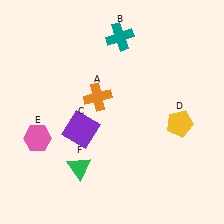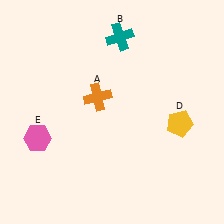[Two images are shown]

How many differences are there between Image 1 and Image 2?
There are 2 differences between the two images.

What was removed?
The purple square (C), the green triangle (F) were removed in Image 2.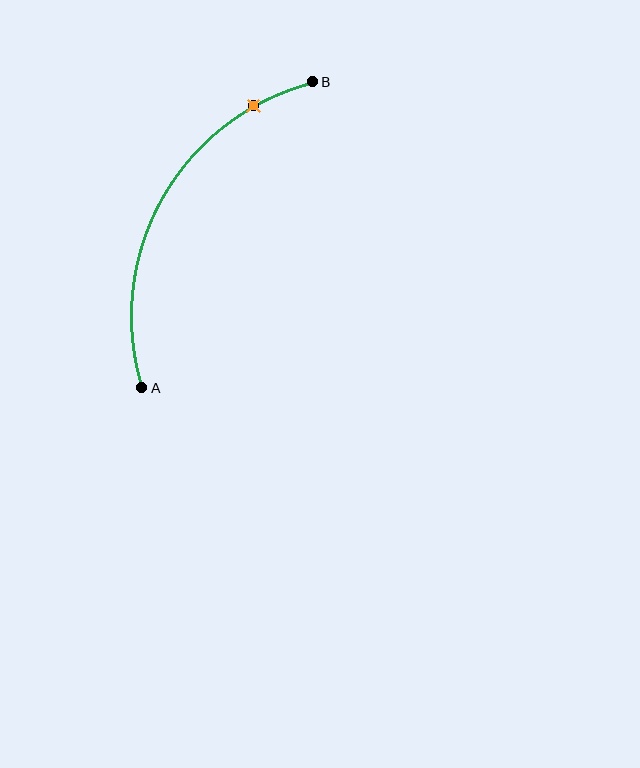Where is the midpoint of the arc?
The arc midpoint is the point on the curve farthest from the straight line joining A and B. It sits to the left of that line.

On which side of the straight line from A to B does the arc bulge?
The arc bulges to the left of the straight line connecting A and B.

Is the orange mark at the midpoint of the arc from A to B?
No. The orange mark lies on the arc but is closer to endpoint B. The arc midpoint would be at the point on the curve equidistant along the arc from both A and B.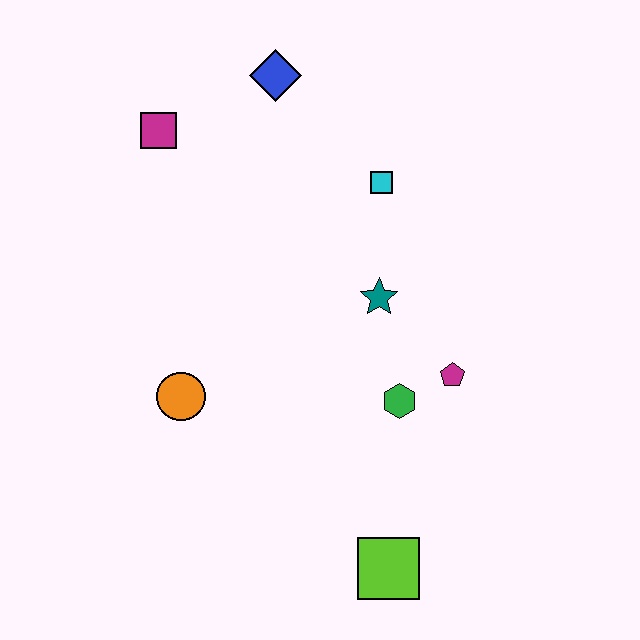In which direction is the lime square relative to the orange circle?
The lime square is to the right of the orange circle.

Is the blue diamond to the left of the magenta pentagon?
Yes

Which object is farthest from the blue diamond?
The lime square is farthest from the blue diamond.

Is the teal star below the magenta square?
Yes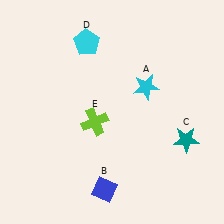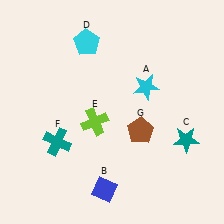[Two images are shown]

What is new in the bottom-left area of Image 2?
A teal cross (F) was added in the bottom-left area of Image 2.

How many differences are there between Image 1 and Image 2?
There are 2 differences between the two images.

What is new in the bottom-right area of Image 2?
A brown pentagon (G) was added in the bottom-right area of Image 2.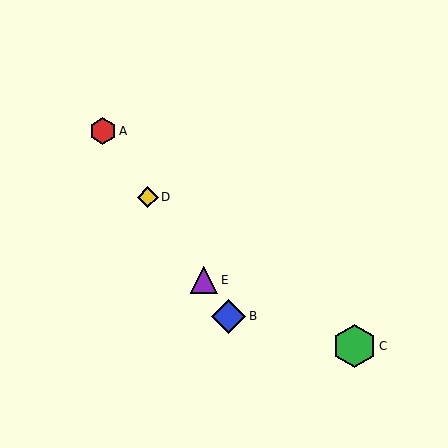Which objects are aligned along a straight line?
Objects A, B, D, E are aligned along a straight line.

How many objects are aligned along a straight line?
4 objects (A, B, D, E) are aligned along a straight line.